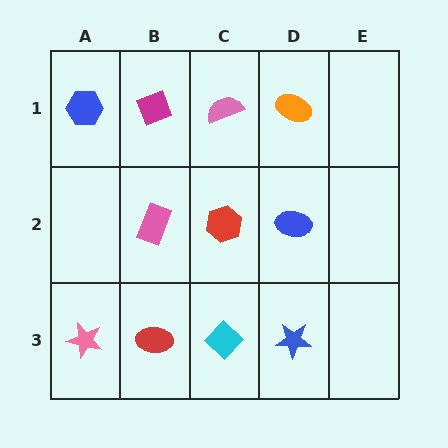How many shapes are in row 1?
4 shapes.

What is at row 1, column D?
An orange ellipse.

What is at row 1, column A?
A blue hexagon.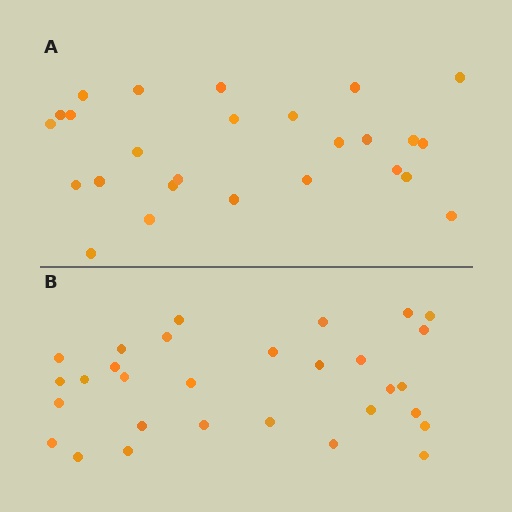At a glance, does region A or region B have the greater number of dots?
Region B (the bottom region) has more dots.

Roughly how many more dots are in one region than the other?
Region B has about 4 more dots than region A.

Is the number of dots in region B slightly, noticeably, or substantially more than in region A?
Region B has only slightly more — the two regions are fairly close. The ratio is roughly 1.2 to 1.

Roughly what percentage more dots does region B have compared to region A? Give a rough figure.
About 15% more.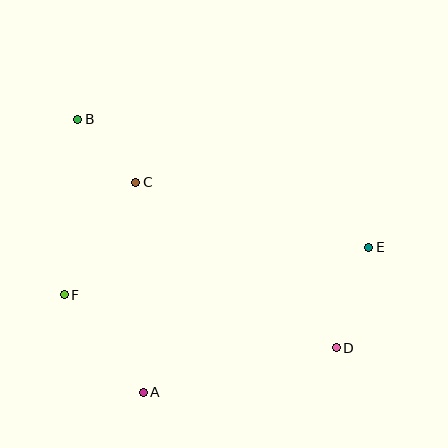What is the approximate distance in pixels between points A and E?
The distance between A and E is approximately 268 pixels.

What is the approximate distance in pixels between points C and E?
The distance between C and E is approximately 242 pixels.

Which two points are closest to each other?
Points B and C are closest to each other.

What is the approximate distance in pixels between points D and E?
The distance between D and E is approximately 106 pixels.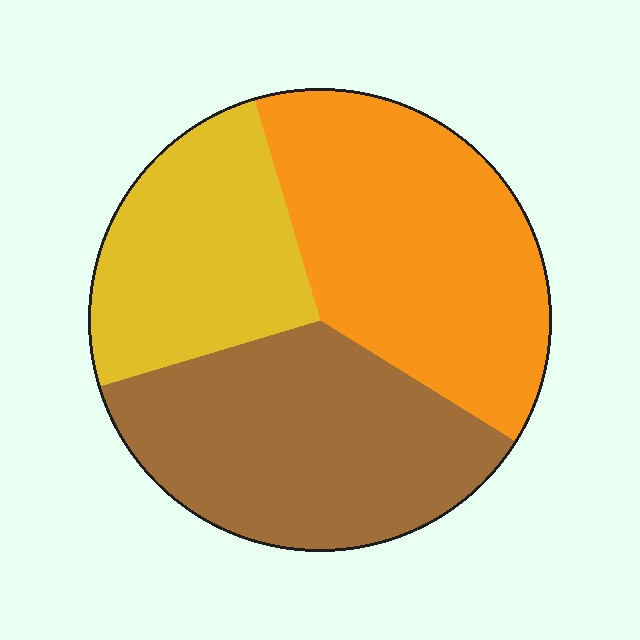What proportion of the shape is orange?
Orange covers 38% of the shape.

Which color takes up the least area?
Yellow, at roughly 25%.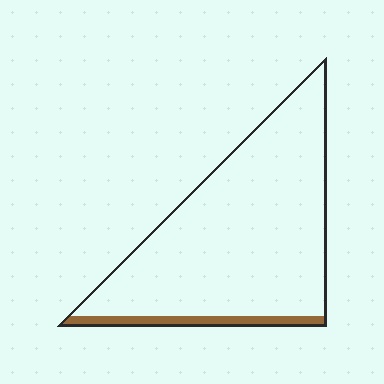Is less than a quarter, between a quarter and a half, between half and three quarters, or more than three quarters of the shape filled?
Less than a quarter.